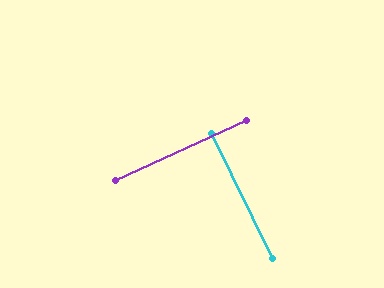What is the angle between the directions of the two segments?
Approximately 88 degrees.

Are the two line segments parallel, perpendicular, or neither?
Perpendicular — they meet at approximately 88°.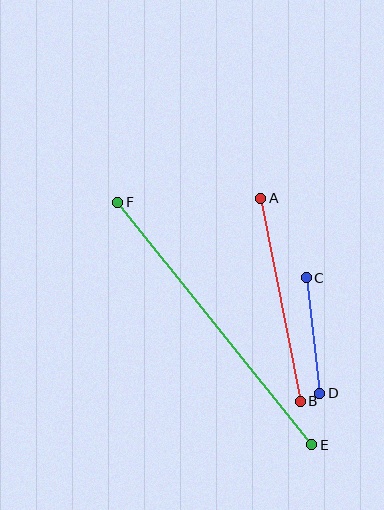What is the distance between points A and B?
The distance is approximately 207 pixels.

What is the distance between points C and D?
The distance is approximately 116 pixels.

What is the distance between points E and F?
The distance is approximately 311 pixels.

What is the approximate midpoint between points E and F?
The midpoint is at approximately (215, 324) pixels.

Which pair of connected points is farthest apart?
Points E and F are farthest apart.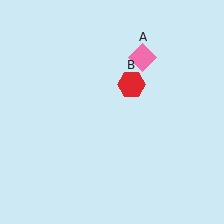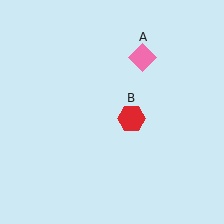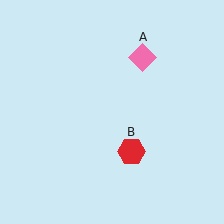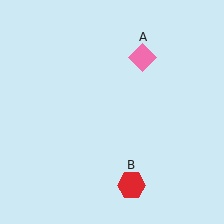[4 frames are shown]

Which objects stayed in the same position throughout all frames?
Pink diamond (object A) remained stationary.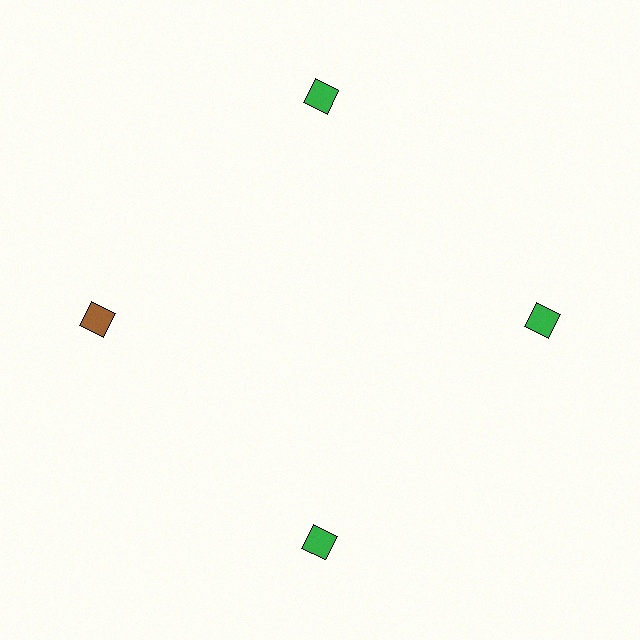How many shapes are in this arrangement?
There are 4 shapes arranged in a ring pattern.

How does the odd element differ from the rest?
It has a different color: brown instead of green.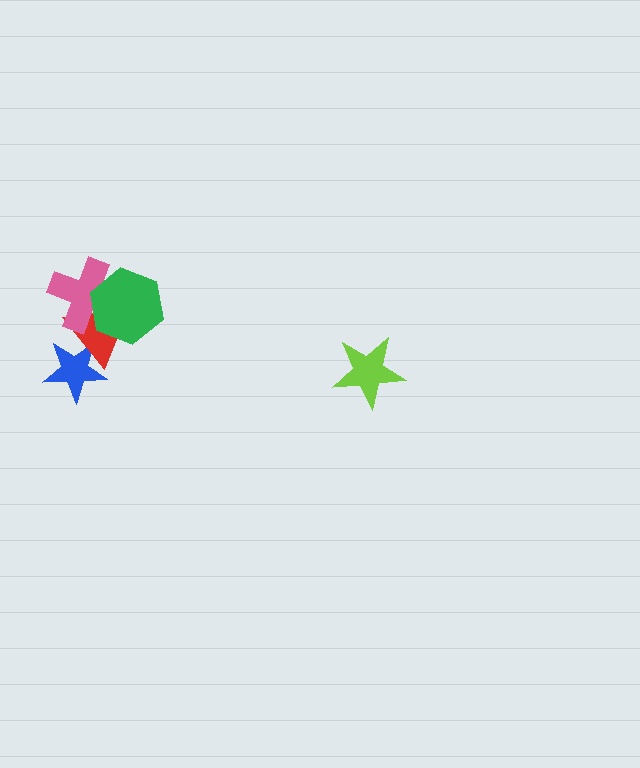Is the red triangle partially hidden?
Yes, it is partially covered by another shape.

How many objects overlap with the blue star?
1 object overlaps with the blue star.